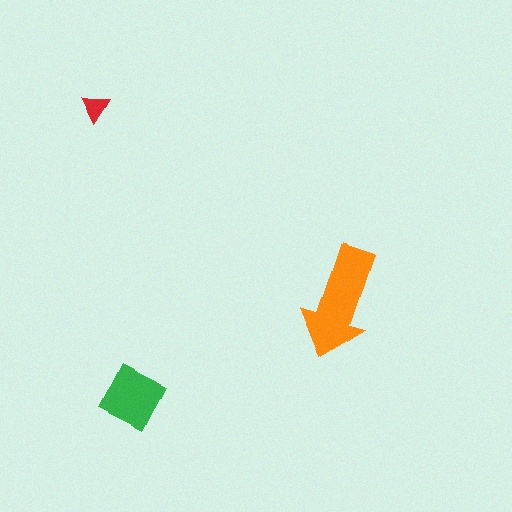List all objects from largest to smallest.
The orange arrow, the green diamond, the red triangle.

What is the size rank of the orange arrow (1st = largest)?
1st.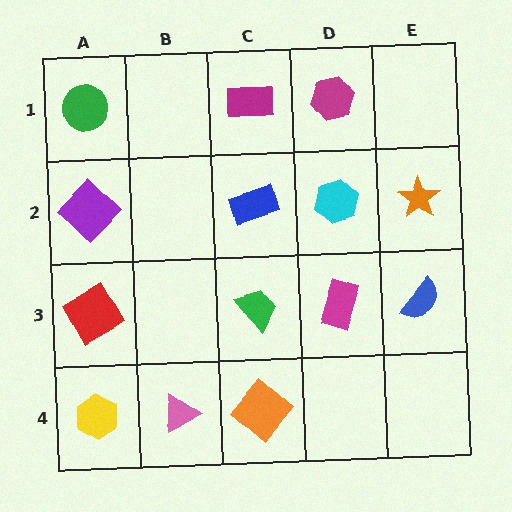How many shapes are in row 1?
3 shapes.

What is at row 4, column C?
An orange diamond.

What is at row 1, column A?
A green circle.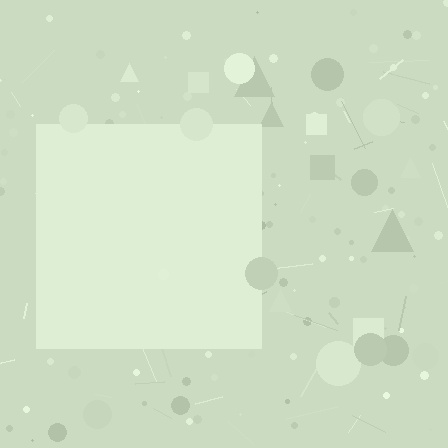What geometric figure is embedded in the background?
A square is embedded in the background.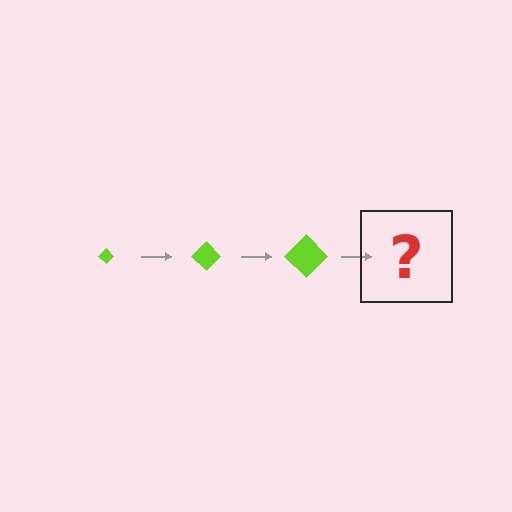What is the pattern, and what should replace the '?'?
The pattern is that the diamond gets progressively larger each step. The '?' should be a lime diamond, larger than the previous one.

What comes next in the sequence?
The next element should be a lime diamond, larger than the previous one.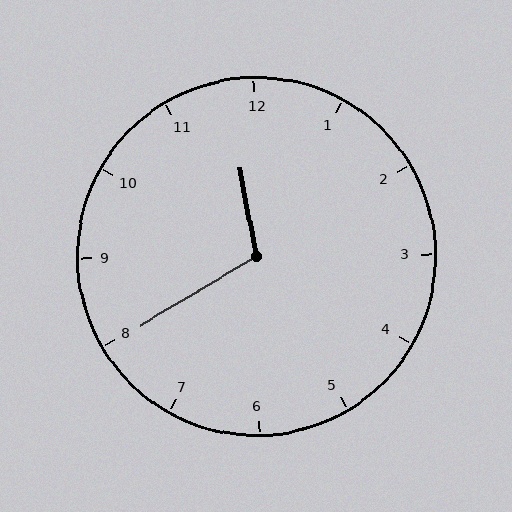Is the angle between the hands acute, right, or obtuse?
It is obtuse.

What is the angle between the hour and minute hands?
Approximately 110 degrees.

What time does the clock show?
11:40.